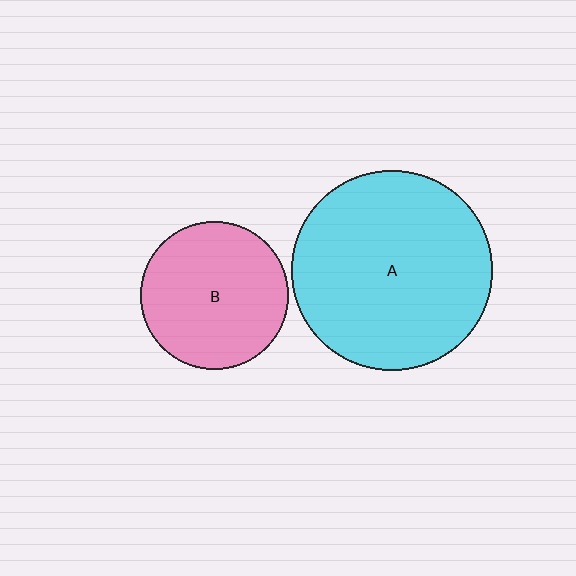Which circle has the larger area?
Circle A (cyan).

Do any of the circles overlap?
No, none of the circles overlap.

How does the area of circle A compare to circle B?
Approximately 1.8 times.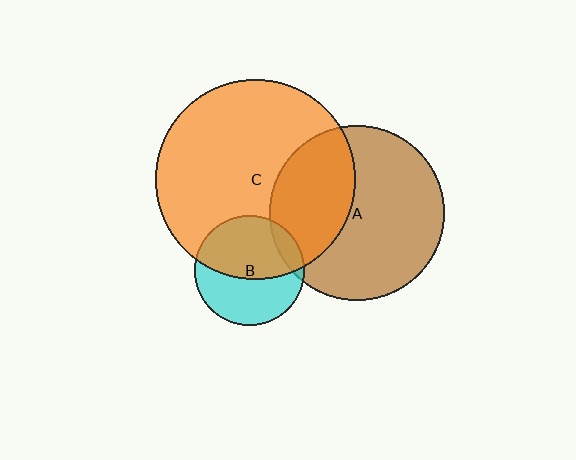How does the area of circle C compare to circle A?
Approximately 1.3 times.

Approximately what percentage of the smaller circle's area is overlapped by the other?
Approximately 35%.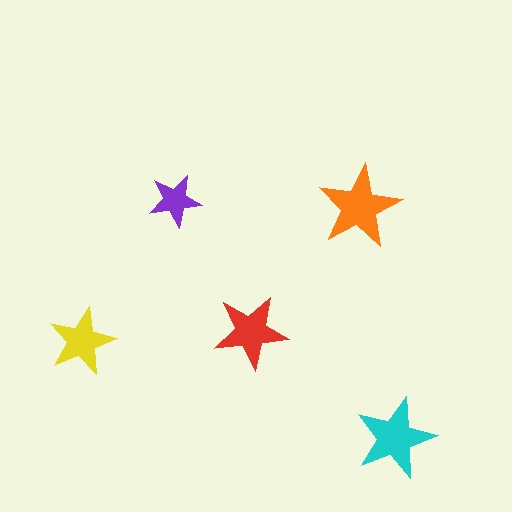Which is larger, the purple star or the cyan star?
The cyan one.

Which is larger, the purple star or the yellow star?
The yellow one.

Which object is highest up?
The purple star is topmost.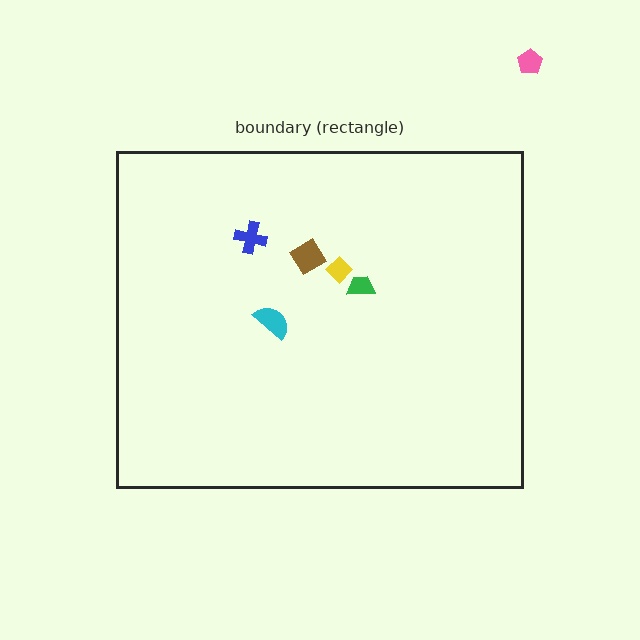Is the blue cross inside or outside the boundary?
Inside.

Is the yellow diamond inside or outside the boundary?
Inside.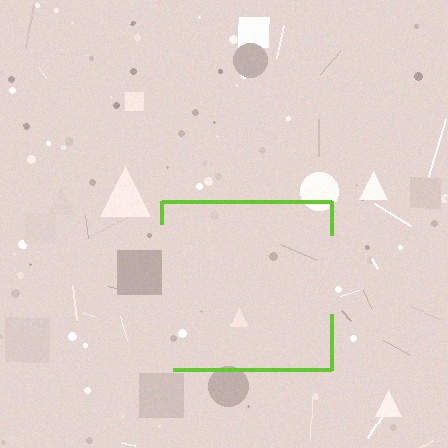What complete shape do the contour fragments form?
The contour fragments form a square.